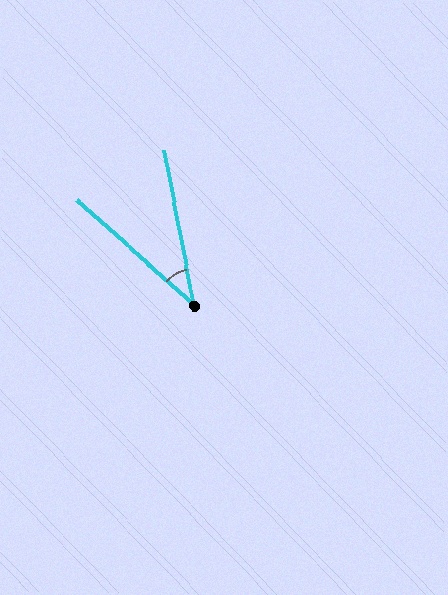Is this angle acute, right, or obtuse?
It is acute.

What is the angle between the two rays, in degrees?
Approximately 37 degrees.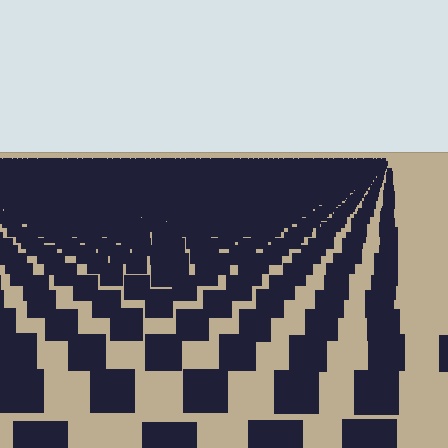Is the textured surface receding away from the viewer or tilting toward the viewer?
The surface is receding away from the viewer. Texture elements get smaller and denser toward the top.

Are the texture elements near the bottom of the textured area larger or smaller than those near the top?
Larger. Near the bottom, elements are closer to the viewer and appear at a bigger on-screen size.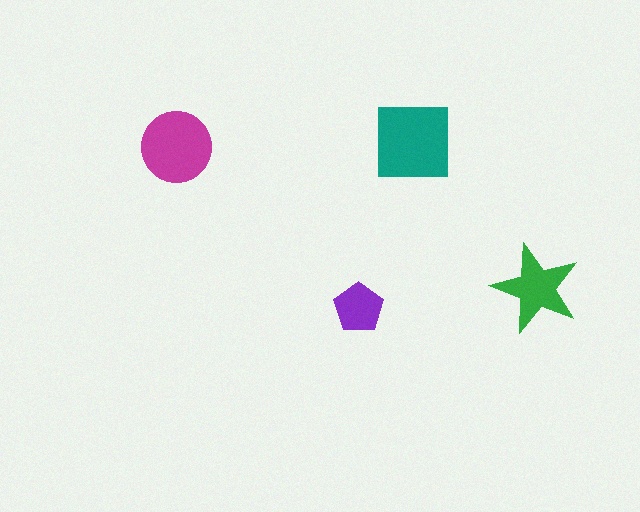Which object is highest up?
The teal square is topmost.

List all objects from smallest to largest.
The purple pentagon, the green star, the magenta circle, the teal square.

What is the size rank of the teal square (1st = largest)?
1st.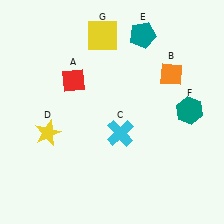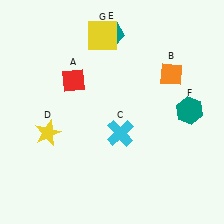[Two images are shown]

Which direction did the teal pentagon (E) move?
The teal pentagon (E) moved left.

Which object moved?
The teal pentagon (E) moved left.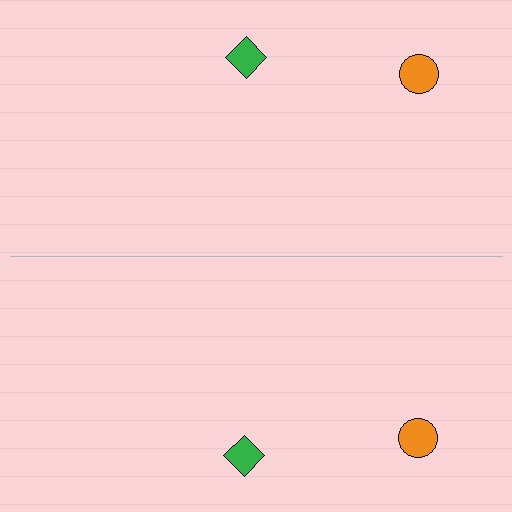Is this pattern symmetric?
Yes, this pattern has bilateral (reflection) symmetry.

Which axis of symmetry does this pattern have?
The pattern has a horizontal axis of symmetry running through the center of the image.